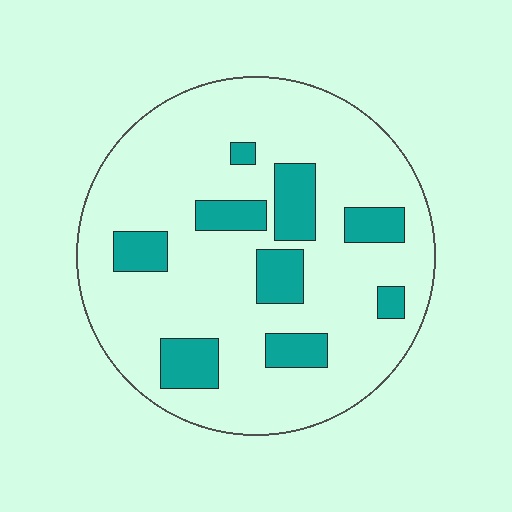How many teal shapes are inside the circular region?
9.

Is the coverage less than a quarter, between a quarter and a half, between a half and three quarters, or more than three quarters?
Less than a quarter.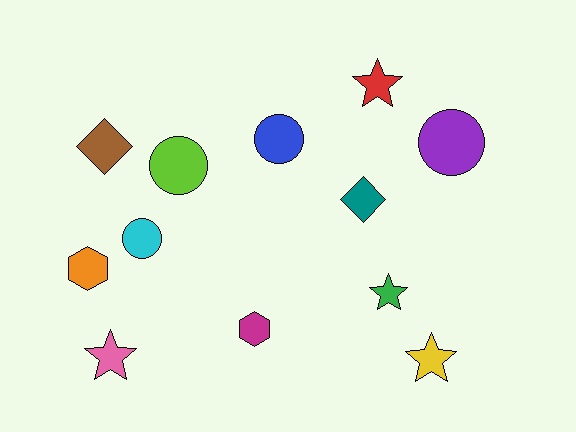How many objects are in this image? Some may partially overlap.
There are 12 objects.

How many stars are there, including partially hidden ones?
There are 4 stars.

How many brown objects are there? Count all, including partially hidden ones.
There is 1 brown object.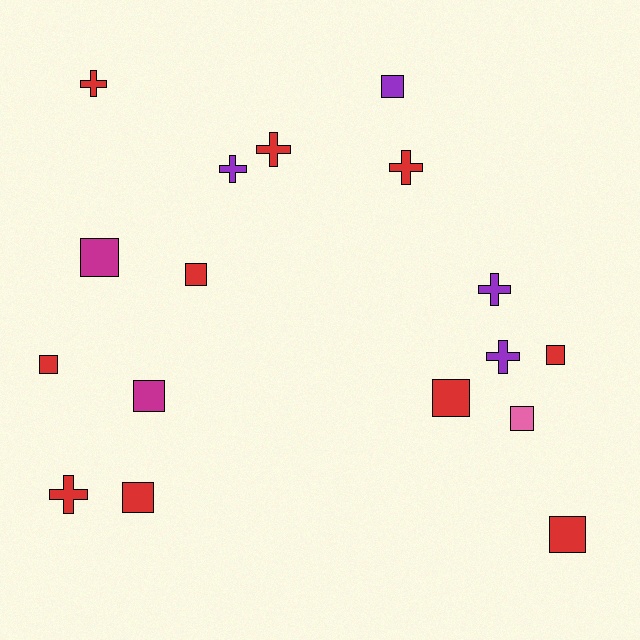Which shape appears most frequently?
Square, with 10 objects.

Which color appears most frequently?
Red, with 10 objects.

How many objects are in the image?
There are 17 objects.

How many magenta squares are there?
There are 2 magenta squares.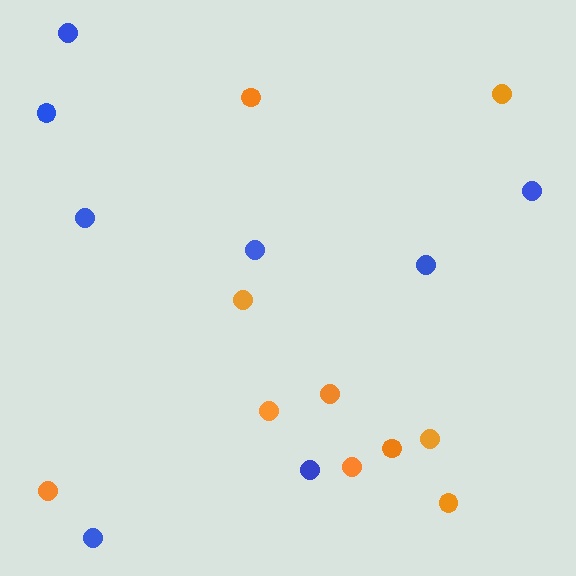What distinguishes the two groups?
There are 2 groups: one group of orange circles (10) and one group of blue circles (8).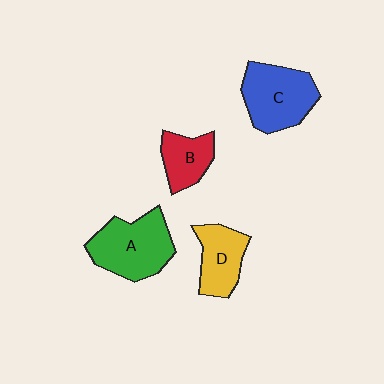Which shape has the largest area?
Shape A (green).